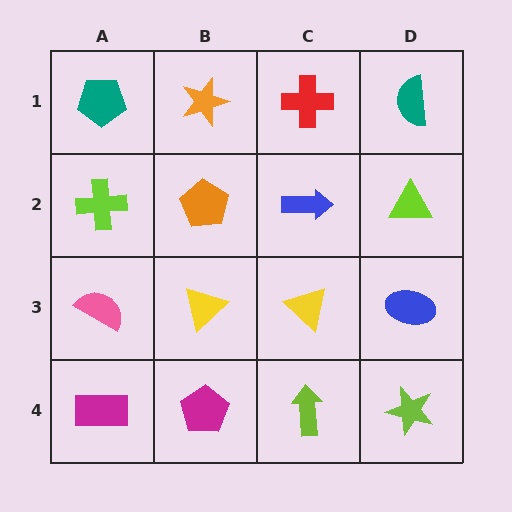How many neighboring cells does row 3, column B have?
4.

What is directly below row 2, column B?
A yellow triangle.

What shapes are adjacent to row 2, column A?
A teal pentagon (row 1, column A), a pink semicircle (row 3, column A), an orange pentagon (row 2, column B).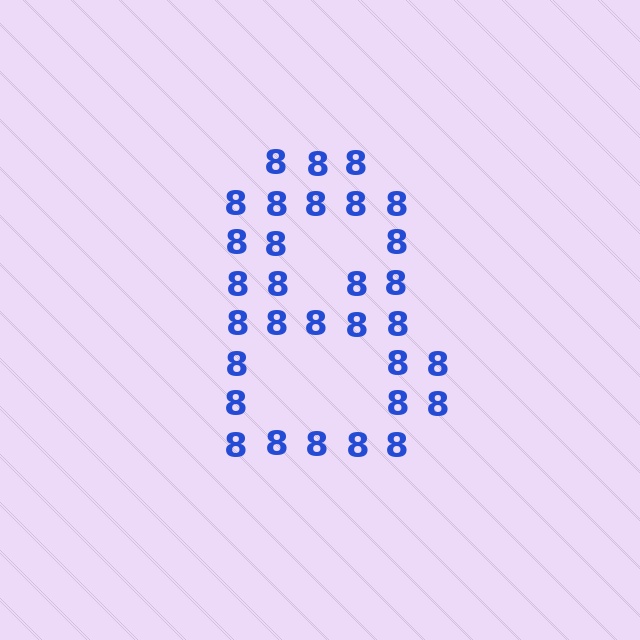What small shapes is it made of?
It is made of small digit 8's.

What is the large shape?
The large shape is the digit 8.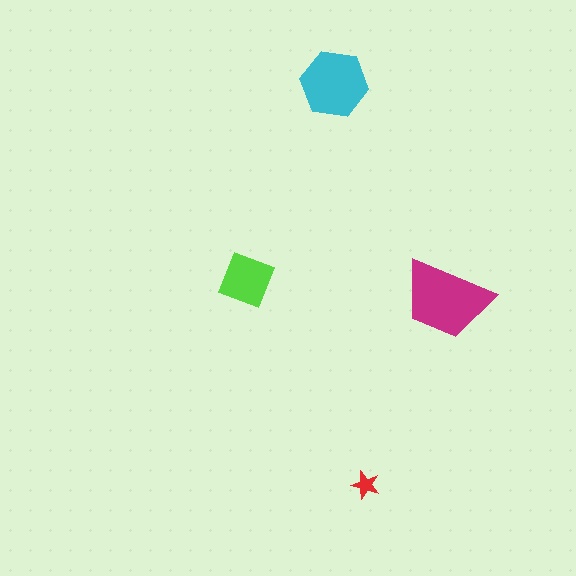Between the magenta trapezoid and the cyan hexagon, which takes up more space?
The magenta trapezoid.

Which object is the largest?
The magenta trapezoid.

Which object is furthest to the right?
The magenta trapezoid is rightmost.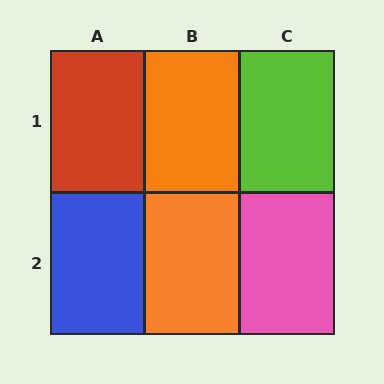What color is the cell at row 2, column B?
Orange.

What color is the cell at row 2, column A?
Blue.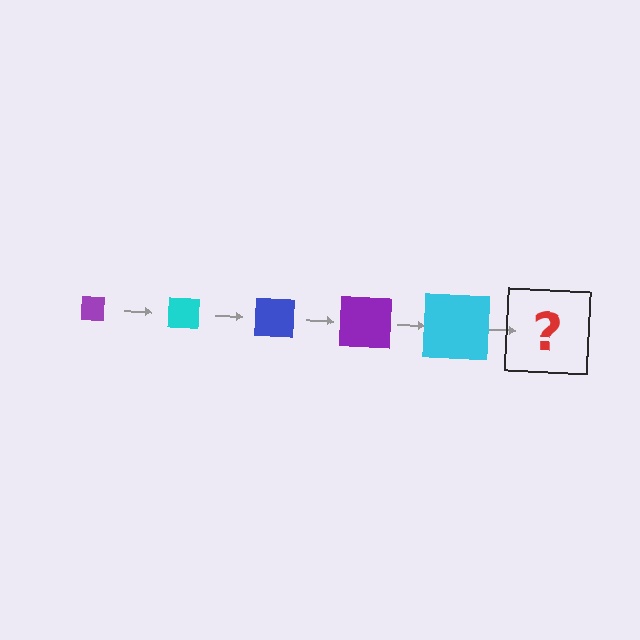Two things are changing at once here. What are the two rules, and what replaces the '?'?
The two rules are that the square grows larger each step and the color cycles through purple, cyan, and blue. The '?' should be a blue square, larger than the previous one.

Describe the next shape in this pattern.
It should be a blue square, larger than the previous one.